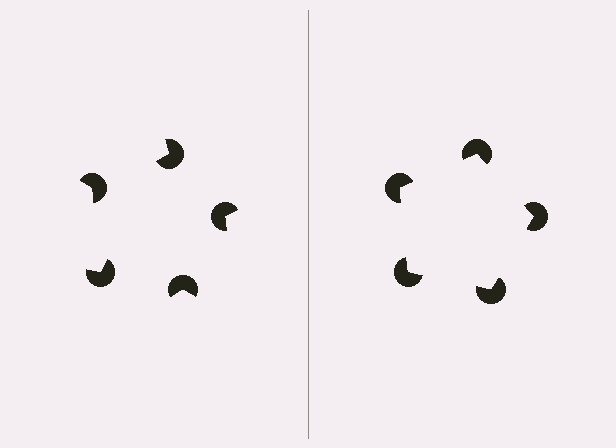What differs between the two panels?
The pac-man discs are positioned identically on both sides; only the wedge orientations differ. On the right they align to a pentagon; on the left they are misaligned.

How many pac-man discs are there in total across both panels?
10 — 5 on each side.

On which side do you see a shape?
An illusory pentagon appears on the right side. On the left side the wedge cuts are rotated, so no coherent shape forms.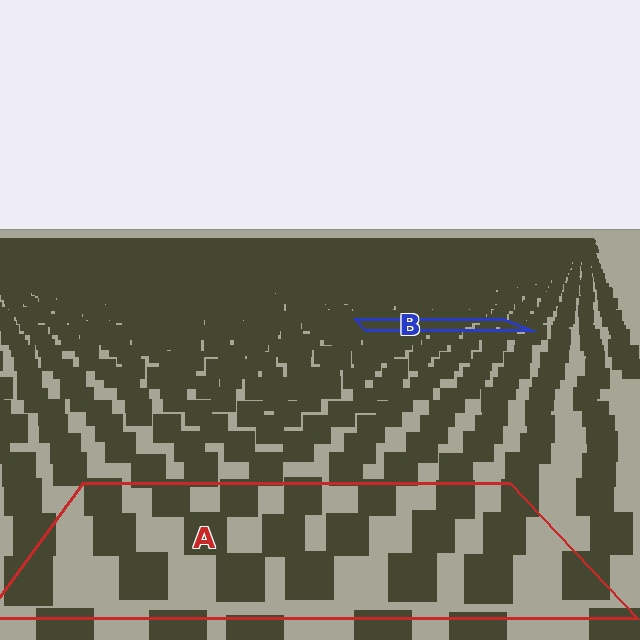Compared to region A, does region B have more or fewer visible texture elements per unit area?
Region B has more texture elements per unit area — they are packed more densely because it is farther away.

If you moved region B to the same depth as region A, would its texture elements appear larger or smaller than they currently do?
They would appear larger. At a closer depth, the same texture elements are projected at a bigger on-screen size.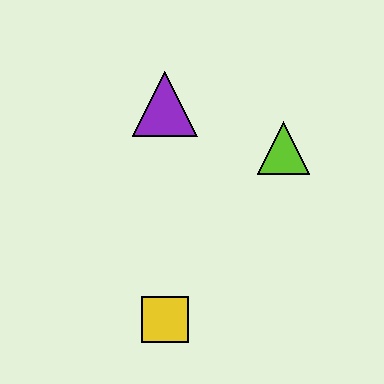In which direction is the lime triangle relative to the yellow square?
The lime triangle is above the yellow square.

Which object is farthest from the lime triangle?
The yellow square is farthest from the lime triangle.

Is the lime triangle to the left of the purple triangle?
No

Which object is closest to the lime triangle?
The purple triangle is closest to the lime triangle.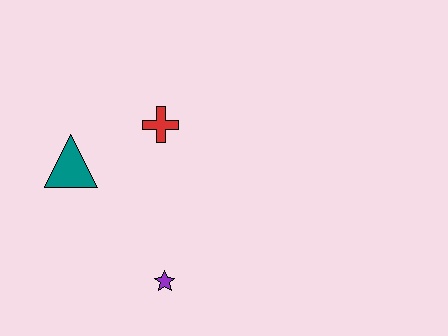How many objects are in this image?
There are 3 objects.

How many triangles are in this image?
There is 1 triangle.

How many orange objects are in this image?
There are no orange objects.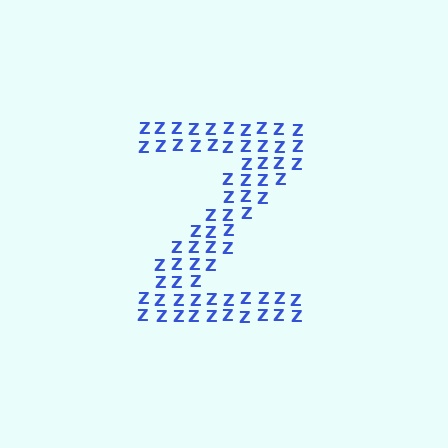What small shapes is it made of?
It is made of small letter Z's.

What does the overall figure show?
The overall figure shows the letter Z.